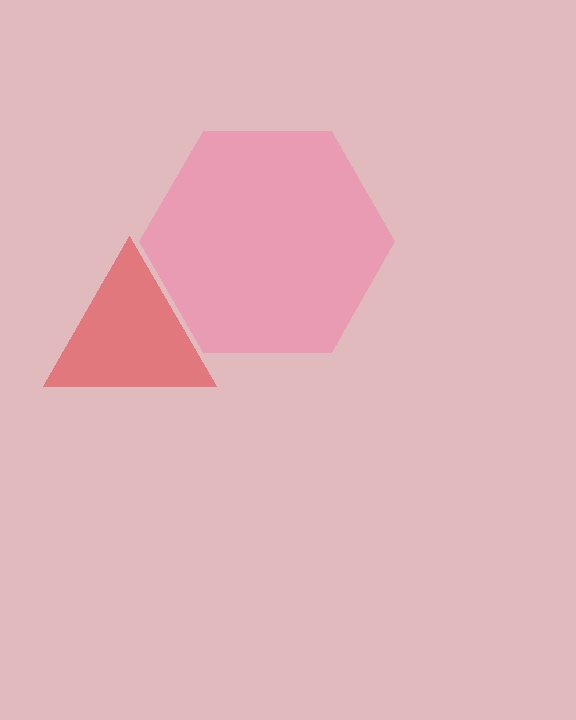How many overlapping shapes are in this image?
There are 2 overlapping shapes in the image.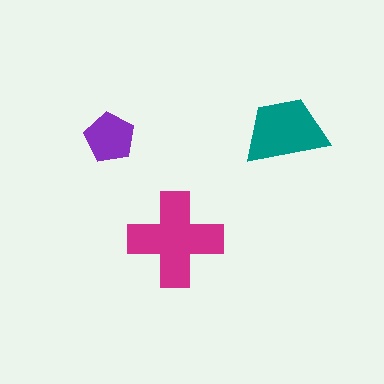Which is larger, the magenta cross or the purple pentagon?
The magenta cross.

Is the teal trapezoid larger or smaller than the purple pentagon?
Larger.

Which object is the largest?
The magenta cross.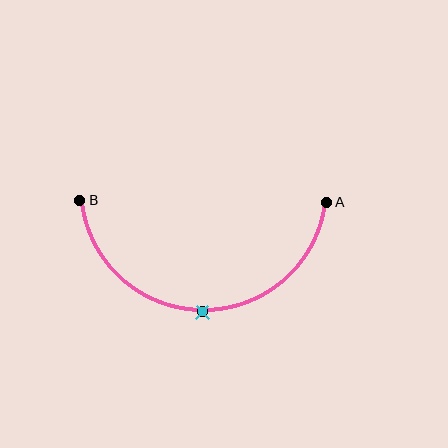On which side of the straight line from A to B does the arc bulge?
The arc bulges below the straight line connecting A and B.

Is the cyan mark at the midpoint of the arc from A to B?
Yes. The cyan mark lies on the arc at equal arc-length from both A and B — it is the arc midpoint.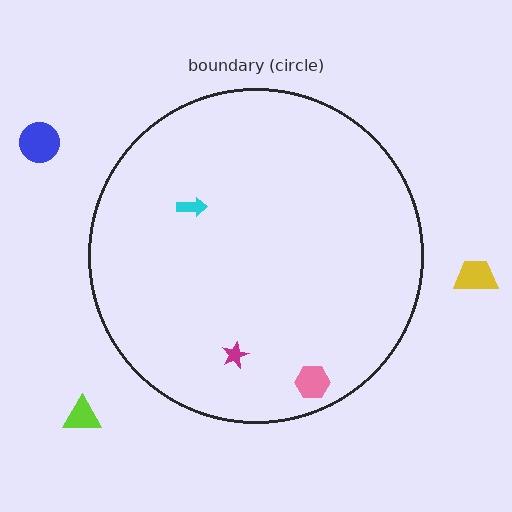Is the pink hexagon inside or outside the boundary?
Inside.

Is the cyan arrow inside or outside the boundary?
Inside.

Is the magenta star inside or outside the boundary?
Inside.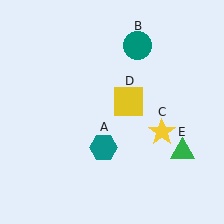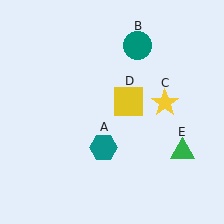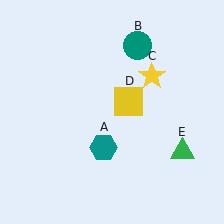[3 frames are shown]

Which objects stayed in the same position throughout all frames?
Teal hexagon (object A) and teal circle (object B) and yellow square (object D) and green triangle (object E) remained stationary.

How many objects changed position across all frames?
1 object changed position: yellow star (object C).